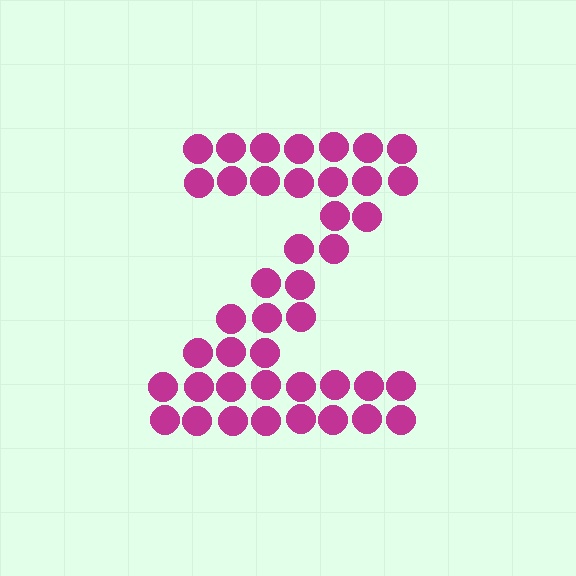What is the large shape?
The large shape is the letter Z.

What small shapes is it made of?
It is made of small circles.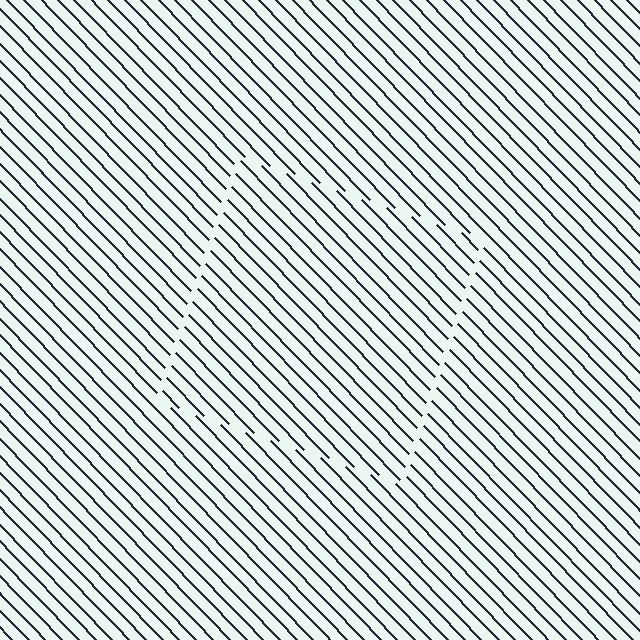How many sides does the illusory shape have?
4 sides — the line-ends trace a square.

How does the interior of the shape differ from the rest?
The interior of the shape contains the same grating, shifted by half a period — the contour is defined by the phase discontinuity where line-ends from the inner and outer gratings abut.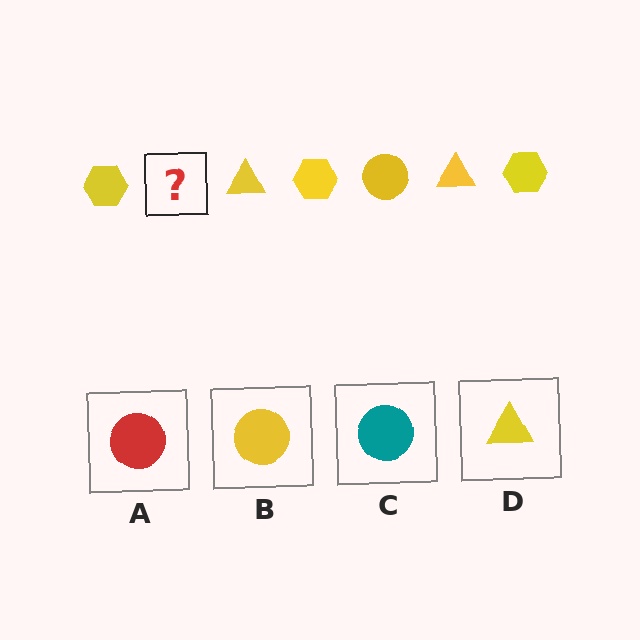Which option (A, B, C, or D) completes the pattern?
B.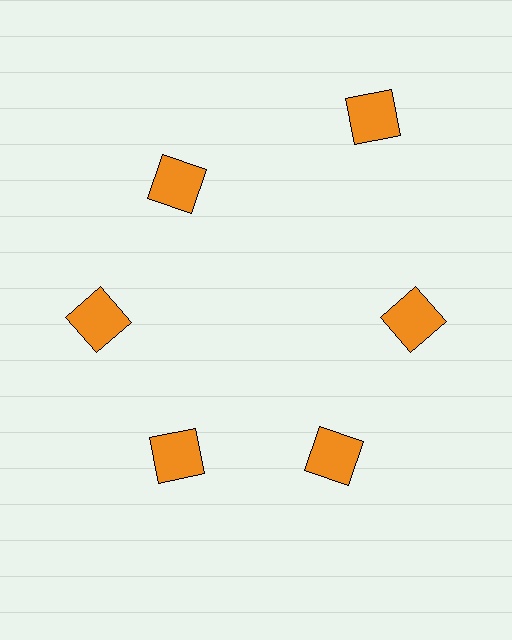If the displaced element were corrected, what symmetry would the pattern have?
It would have 6-fold rotational symmetry — the pattern would map onto itself every 60 degrees.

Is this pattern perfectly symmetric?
No. The 6 orange squares are arranged in a ring, but one element near the 1 o'clock position is pushed outward from the center, breaking the 6-fold rotational symmetry.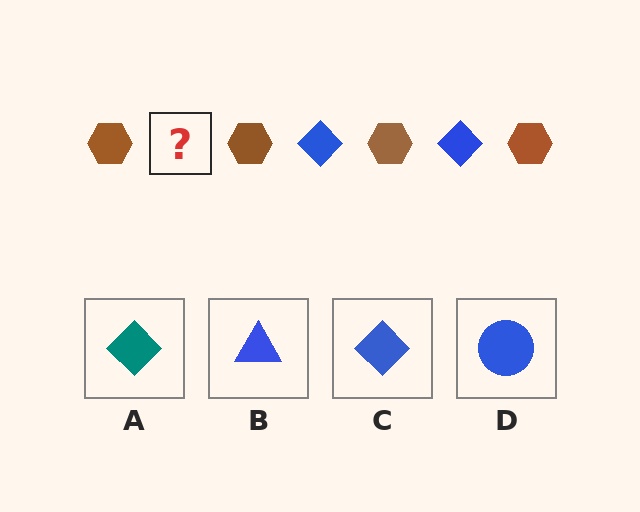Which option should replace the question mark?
Option C.